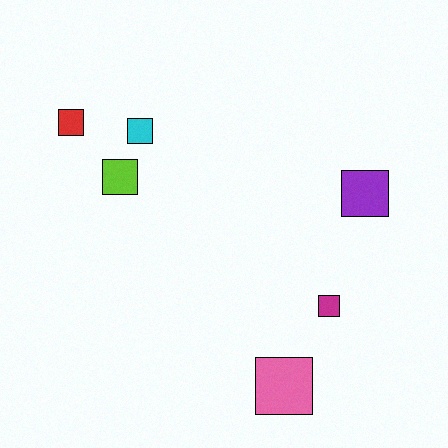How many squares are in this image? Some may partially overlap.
There are 6 squares.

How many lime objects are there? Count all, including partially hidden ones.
There is 1 lime object.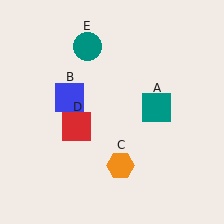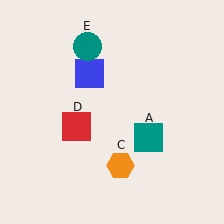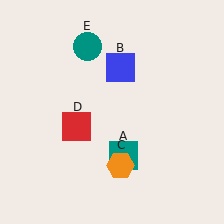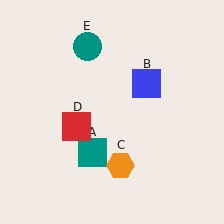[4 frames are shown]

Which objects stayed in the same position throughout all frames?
Orange hexagon (object C) and red square (object D) and teal circle (object E) remained stationary.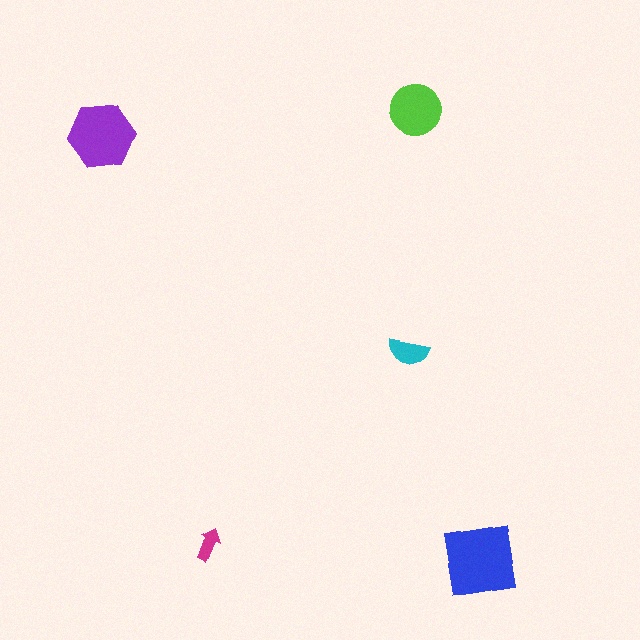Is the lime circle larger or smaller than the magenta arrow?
Larger.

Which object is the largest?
The blue square.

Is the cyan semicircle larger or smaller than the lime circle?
Smaller.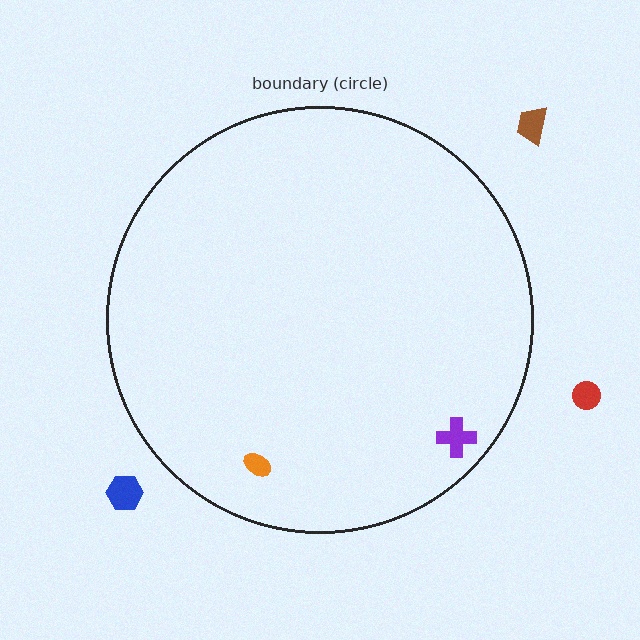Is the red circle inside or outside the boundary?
Outside.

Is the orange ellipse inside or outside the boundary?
Inside.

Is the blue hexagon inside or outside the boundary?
Outside.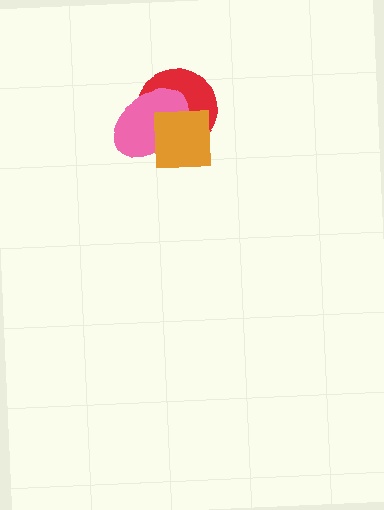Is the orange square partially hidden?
No, no other shape covers it.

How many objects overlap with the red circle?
2 objects overlap with the red circle.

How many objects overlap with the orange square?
2 objects overlap with the orange square.